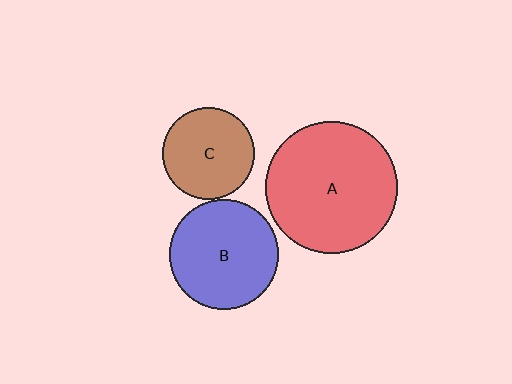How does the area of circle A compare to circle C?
Approximately 2.1 times.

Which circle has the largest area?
Circle A (red).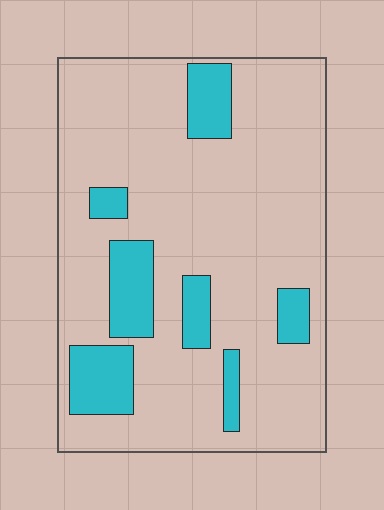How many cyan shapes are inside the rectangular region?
7.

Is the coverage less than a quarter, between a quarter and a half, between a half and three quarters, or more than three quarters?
Less than a quarter.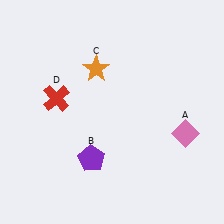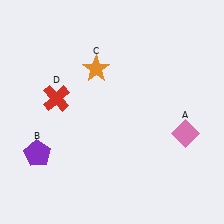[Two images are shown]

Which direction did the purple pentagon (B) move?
The purple pentagon (B) moved left.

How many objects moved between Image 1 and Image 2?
1 object moved between the two images.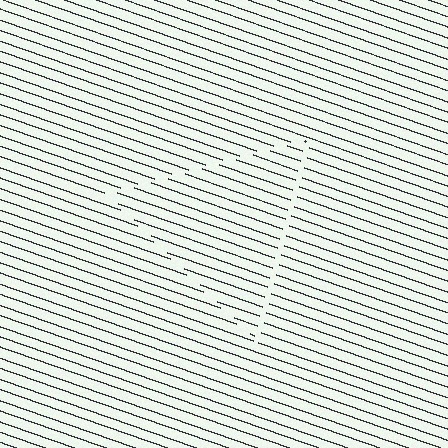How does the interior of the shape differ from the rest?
The interior of the shape contains the same grating, shifted by half a period — the contour is defined by the phase discontinuity where line-ends from the inner and outer gratings abut.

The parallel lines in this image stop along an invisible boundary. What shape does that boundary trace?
An illusory triangle. The interior of the shape contains the same grating, shifted by half a period — the contour is defined by the phase discontinuity where line-ends from the inner and outer gratings abut.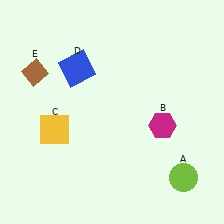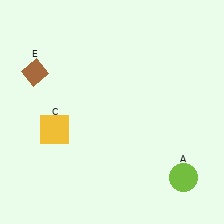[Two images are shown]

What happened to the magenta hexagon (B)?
The magenta hexagon (B) was removed in Image 2. It was in the bottom-right area of Image 1.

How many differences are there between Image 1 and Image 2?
There are 2 differences between the two images.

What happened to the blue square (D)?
The blue square (D) was removed in Image 2. It was in the top-left area of Image 1.